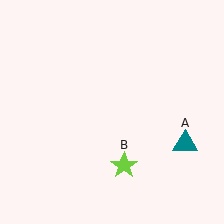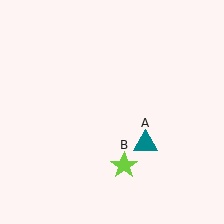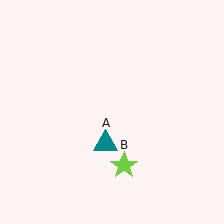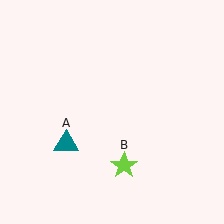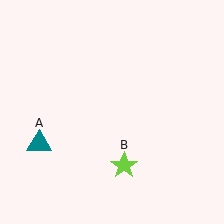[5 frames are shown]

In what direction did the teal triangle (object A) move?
The teal triangle (object A) moved left.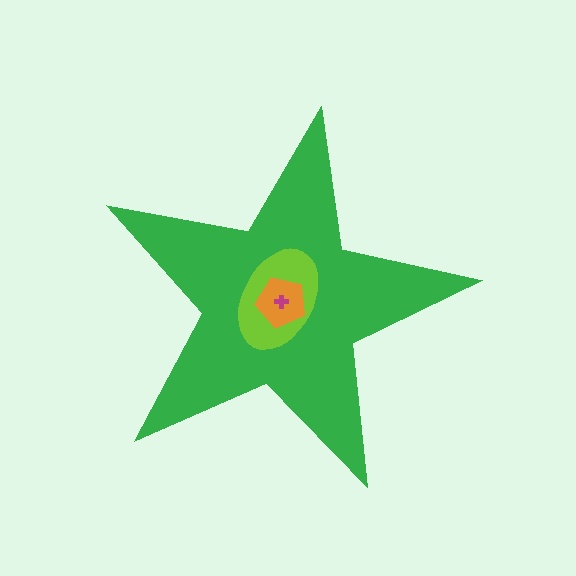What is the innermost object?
The magenta cross.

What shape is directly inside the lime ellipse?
The orange pentagon.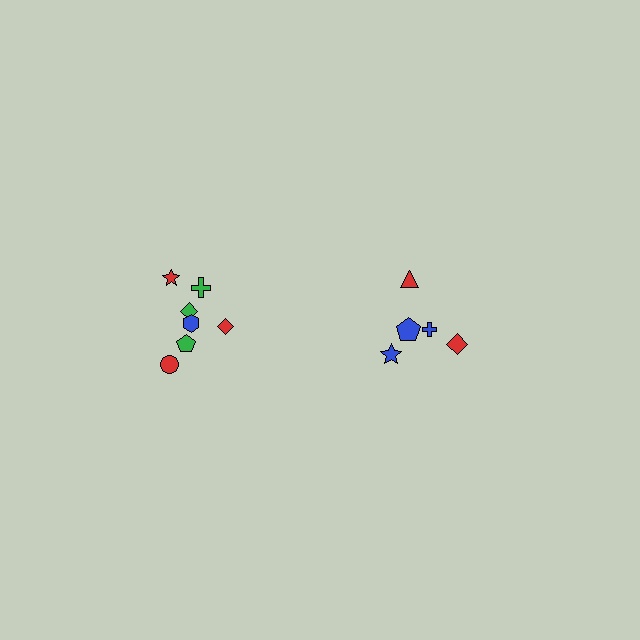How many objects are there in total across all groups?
There are 12 objects.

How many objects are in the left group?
There are 7 objects.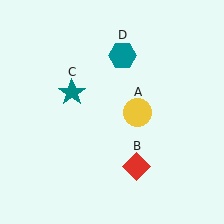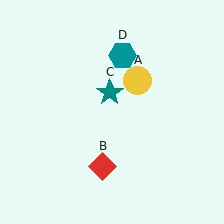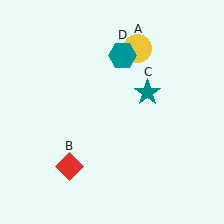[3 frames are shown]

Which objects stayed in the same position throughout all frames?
Teal hexagon (object D) remained stationary.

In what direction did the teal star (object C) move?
The teal star (object C) moved right.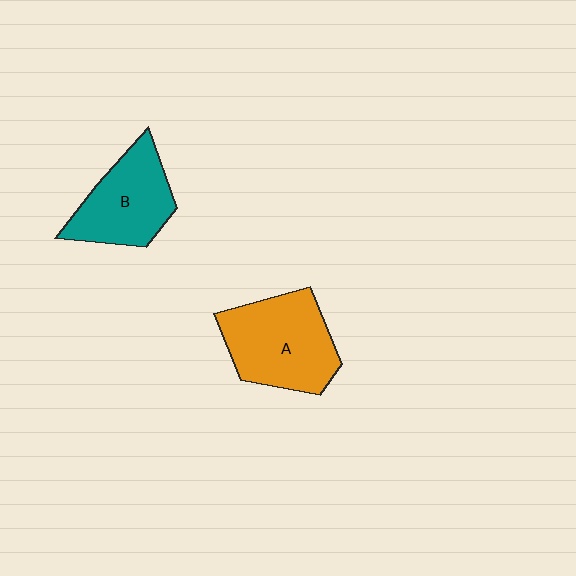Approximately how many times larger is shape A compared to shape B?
Approximately 1.2 times.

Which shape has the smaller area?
Shape B (teal).